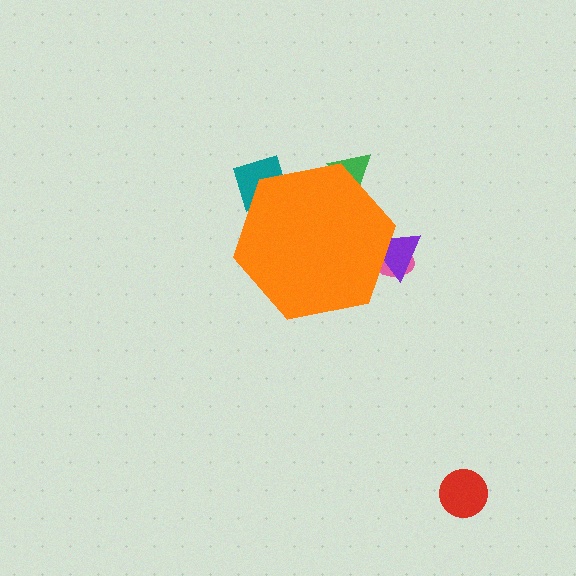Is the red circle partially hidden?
No, the red circle is fully visible.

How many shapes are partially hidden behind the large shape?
4 shapes are partially hidden.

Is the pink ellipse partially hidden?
Yes, the pink ellipse is partially hidden behind the orange hexagon.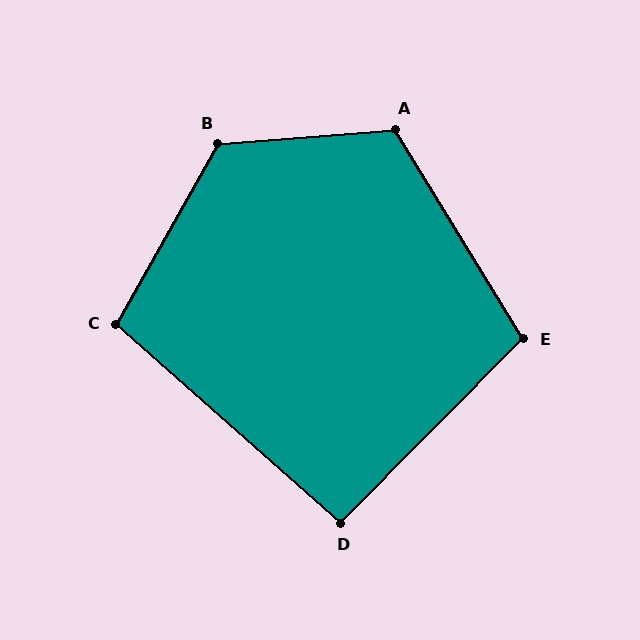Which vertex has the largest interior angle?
B, at approximately 124 degrees.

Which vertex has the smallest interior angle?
D, at approximately 93 degrees.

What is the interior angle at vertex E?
Approximately 104 degrees (obtuse).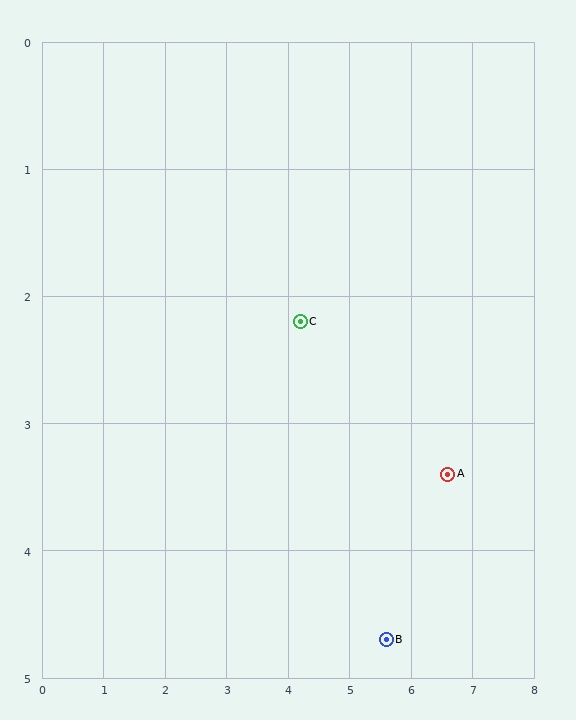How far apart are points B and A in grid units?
Points B and A are about 1.6 grid units apart.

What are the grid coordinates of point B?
Point B is at approximately (5.6, 4.7).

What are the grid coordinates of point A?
Point A is at approximately (6.6, 3.4).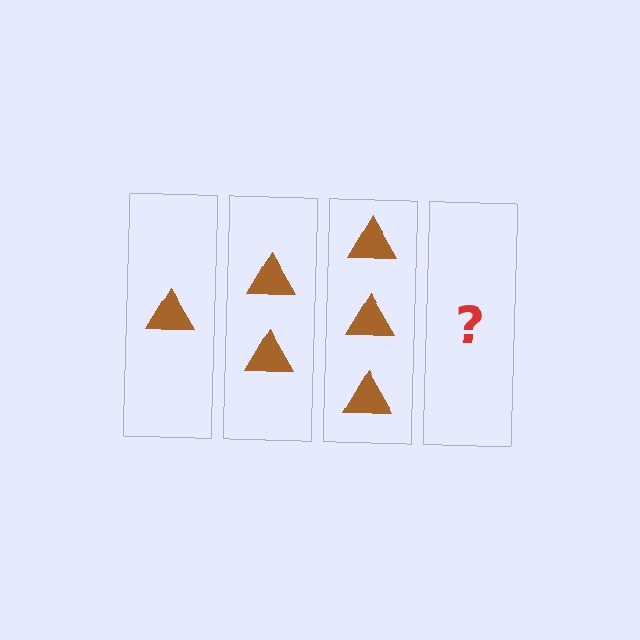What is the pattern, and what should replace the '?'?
The pattern is that each step adds one more triangle. The '?' should be 4 triangles.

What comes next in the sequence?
The next element should be 4 triangles.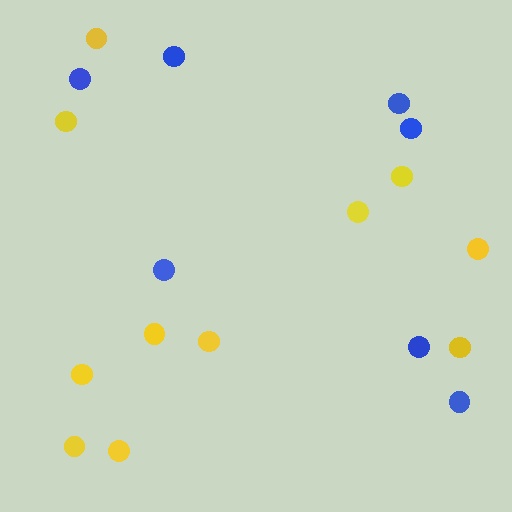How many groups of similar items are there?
There are 2 groups: one group of blue circles (7) and one group of yellow circles (11).